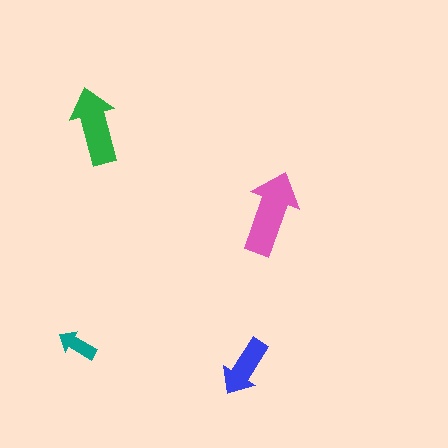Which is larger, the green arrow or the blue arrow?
The green one.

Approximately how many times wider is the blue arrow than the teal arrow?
About 1.5 times wider.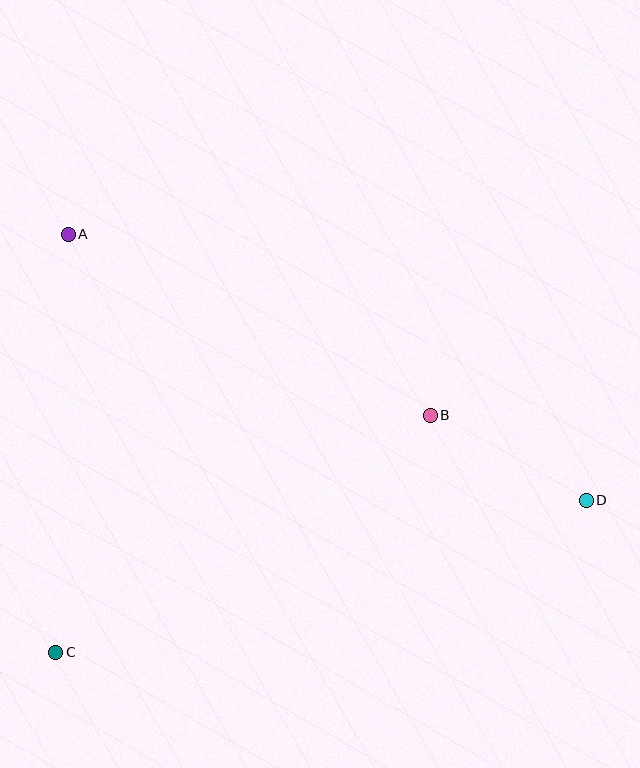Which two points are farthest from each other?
Points A and D are farthest from each other.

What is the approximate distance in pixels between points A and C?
The distance between A and C is approximately 418 pixels.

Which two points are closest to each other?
Points B and D are closest to each other.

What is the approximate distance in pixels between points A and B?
The distance between A and B is approximately 405 pixels.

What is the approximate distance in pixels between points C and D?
The distance between C and D is approximately 552 pixels.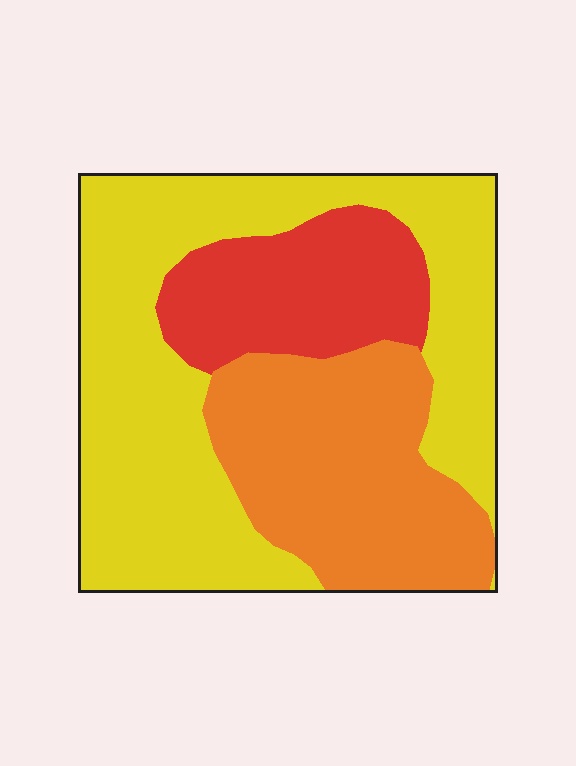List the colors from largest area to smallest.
From largest to smallest: yellow, orange, red.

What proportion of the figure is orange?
Orange takes up about one third (1/3) of the figure.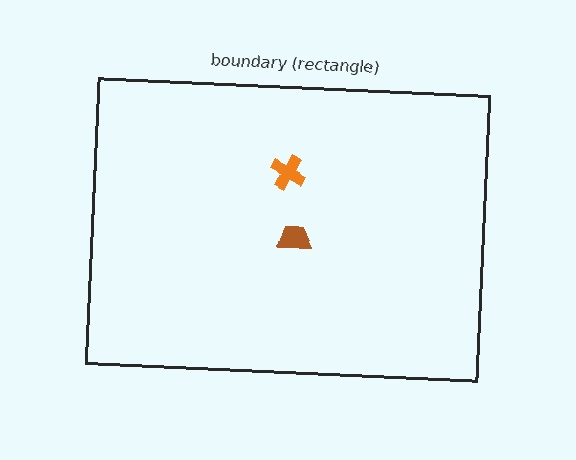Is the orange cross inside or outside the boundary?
Inside.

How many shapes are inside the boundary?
2 inside, 0 outside.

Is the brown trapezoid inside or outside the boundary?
Inside.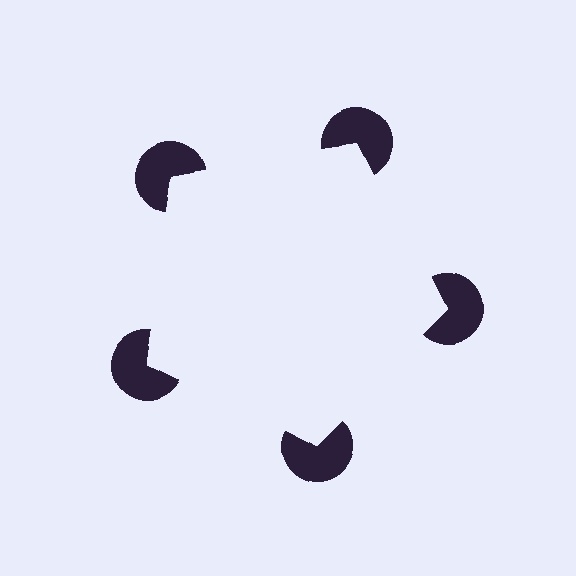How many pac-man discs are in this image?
There are 5 — one at each vertex of the illusory pentagon.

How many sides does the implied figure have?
5 sides.